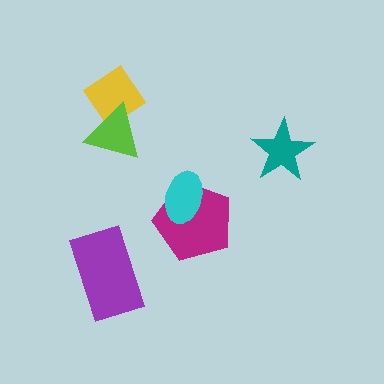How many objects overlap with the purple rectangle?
0 objects overlap with the purple rectangle.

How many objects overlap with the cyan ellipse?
1 object overlaps with the cyan ellipse.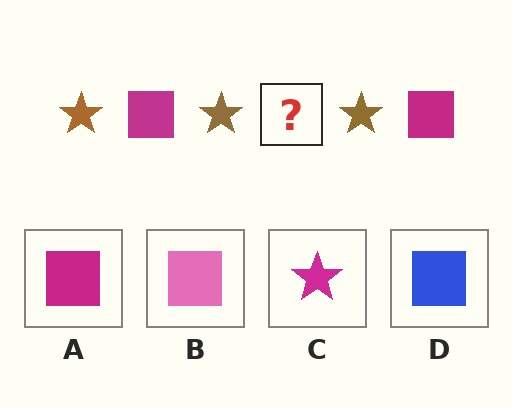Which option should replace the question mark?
Option A.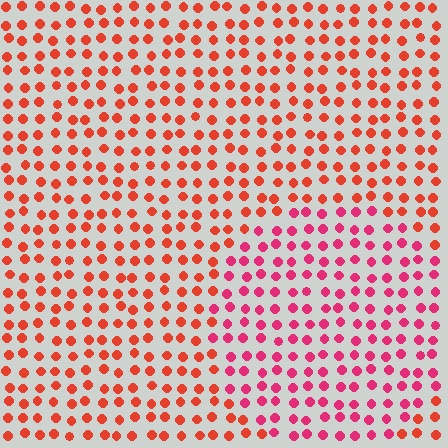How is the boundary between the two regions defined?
The boundary is defined purely by a slight shift in hue (about 31 degrees). Spacing, size, and orientation are identical on both sides.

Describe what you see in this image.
The image is filled with small red elements in a uniform arrangement. A circle-shaped region is visible where the elements are tinted to a slightly different hue, forming a subtle color boundary.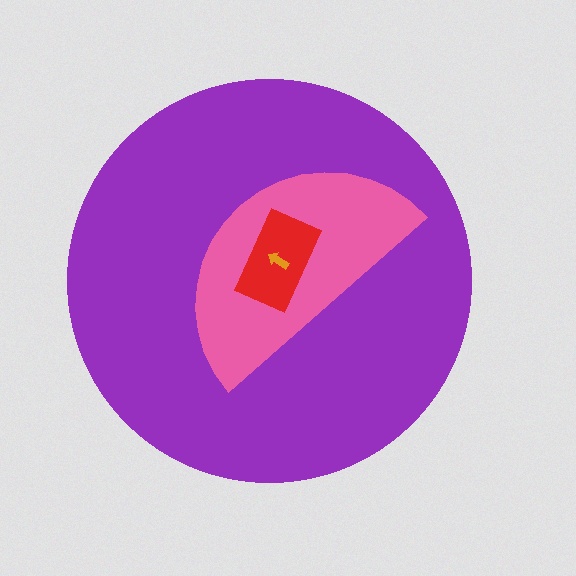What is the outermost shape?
The purple circle.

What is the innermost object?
The orange arrow.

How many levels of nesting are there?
4.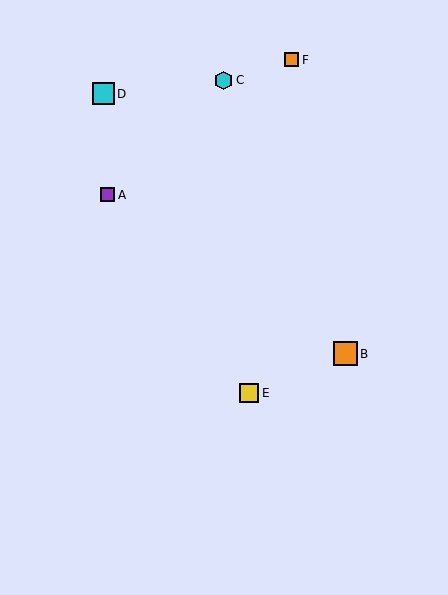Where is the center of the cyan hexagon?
The center of the cyan hexagon is at (224, 80).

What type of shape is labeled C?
Shape C is a cyan hexagon.